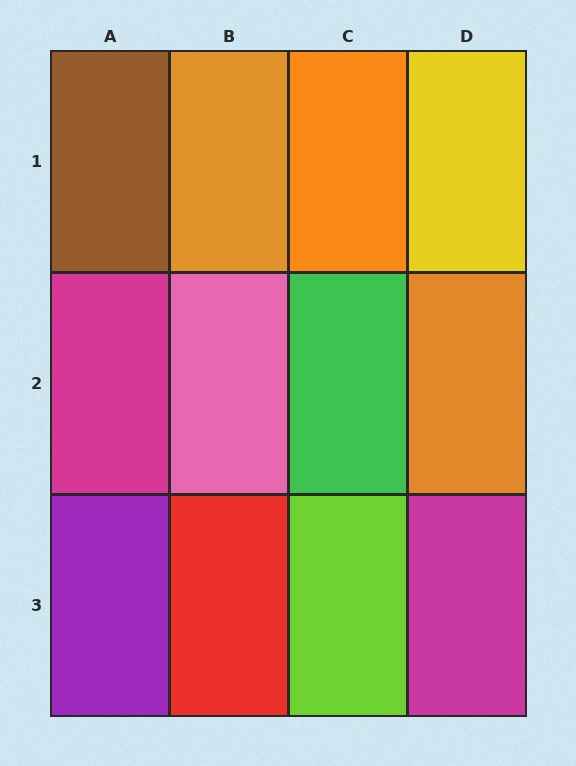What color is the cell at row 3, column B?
Red.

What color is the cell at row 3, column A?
Purple.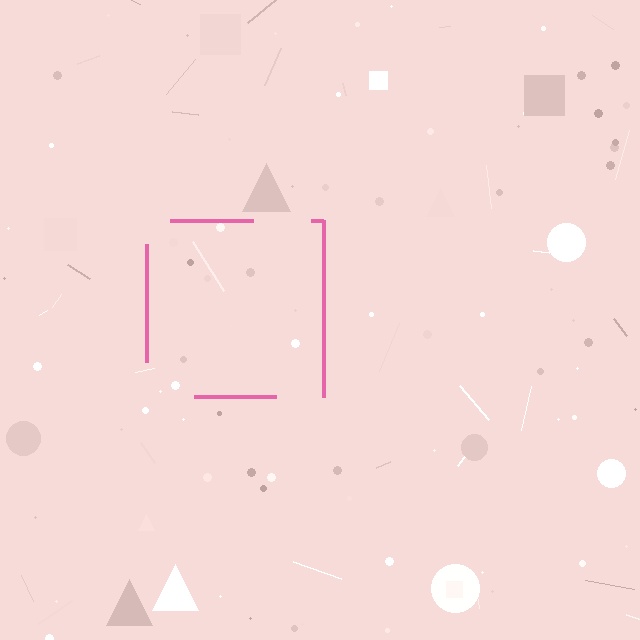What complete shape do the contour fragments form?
The contour fragments form a square.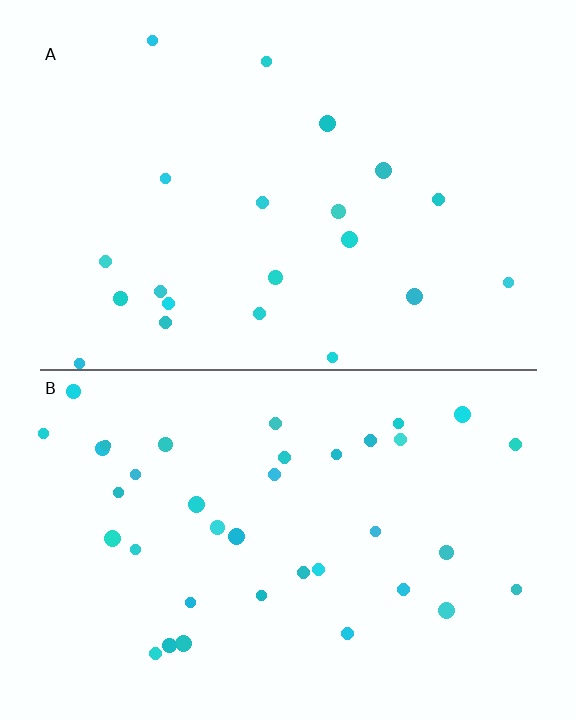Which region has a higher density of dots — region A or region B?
B (the bottom).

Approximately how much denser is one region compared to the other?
Approximately 1.8× — region B over region A.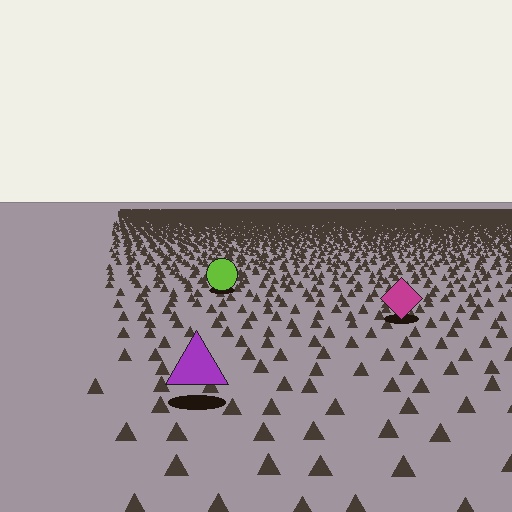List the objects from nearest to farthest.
From nearest to farthest: the purple triangle, the magenta diamond, the lime circle.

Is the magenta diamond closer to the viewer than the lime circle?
Yes. The magenta diamond is closer — you can tell from the texture gradient: the ground texture is coarser near it.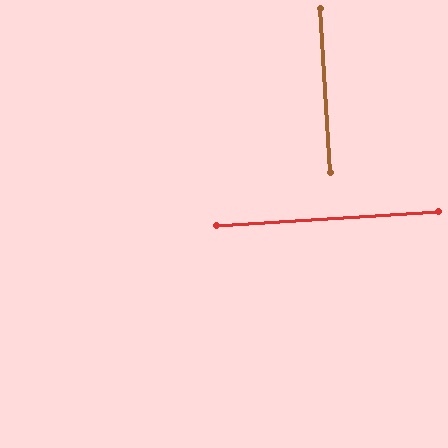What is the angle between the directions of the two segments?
Approximately 90 degrees.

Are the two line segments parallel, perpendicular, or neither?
Perpendicular — they meet at approximately 90°.